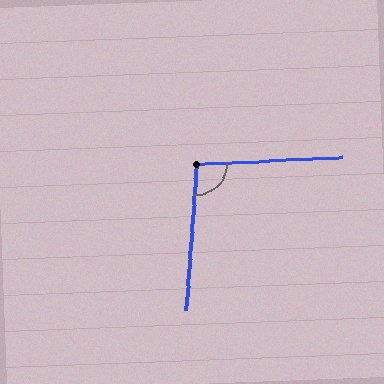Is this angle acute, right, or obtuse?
It is obtuse.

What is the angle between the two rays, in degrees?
Approximately 97 degrees.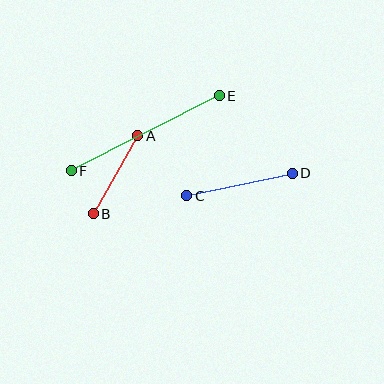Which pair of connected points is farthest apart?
Points E and F are farthest apart.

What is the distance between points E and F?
The distance is approximately 166 pixels.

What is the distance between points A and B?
The distance is approximately 90 pixels.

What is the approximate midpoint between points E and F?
The midpoint is at approximately (145, 133) pixels.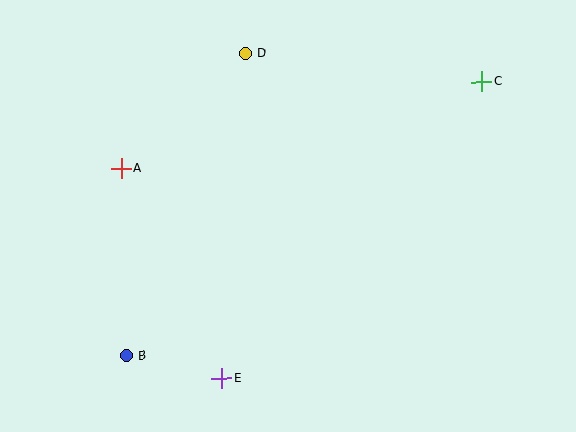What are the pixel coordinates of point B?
Point B is at (126, 356).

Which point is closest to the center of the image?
Point D at (245, 53) is closest to the center.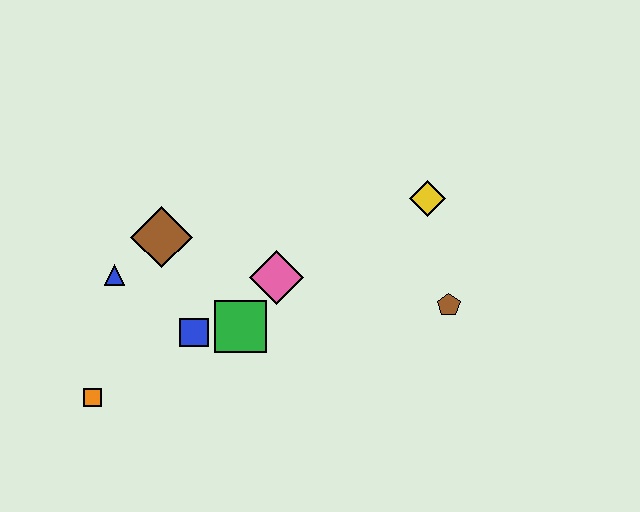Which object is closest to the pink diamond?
The green square is closest to the pink diamond.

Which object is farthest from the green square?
The yellow diamond is farthest from the green square.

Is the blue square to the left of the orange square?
No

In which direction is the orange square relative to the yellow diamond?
The orange square is to the left of the yellow diamond.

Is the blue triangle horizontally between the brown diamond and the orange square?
Yes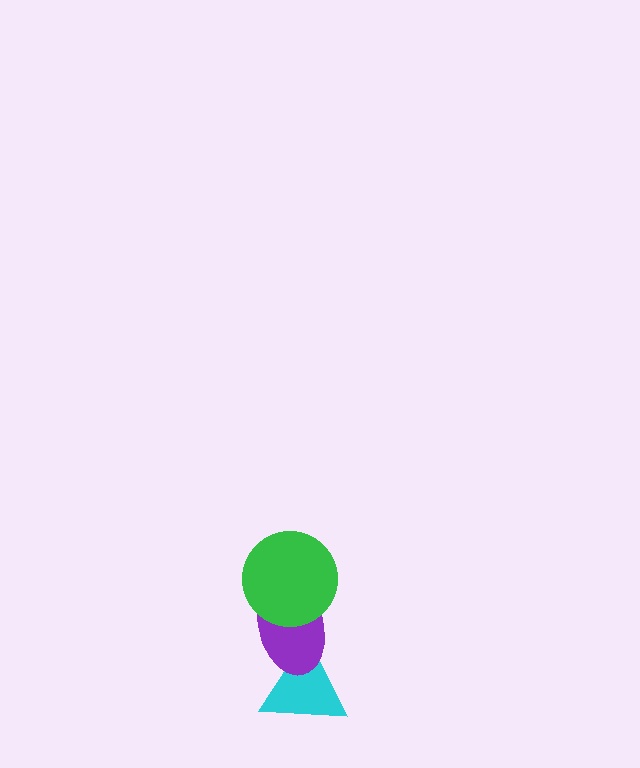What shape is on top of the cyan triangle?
The purple ellipse is on top of the cyan triangle.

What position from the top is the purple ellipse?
The purple ellipse is 2nd from the top.